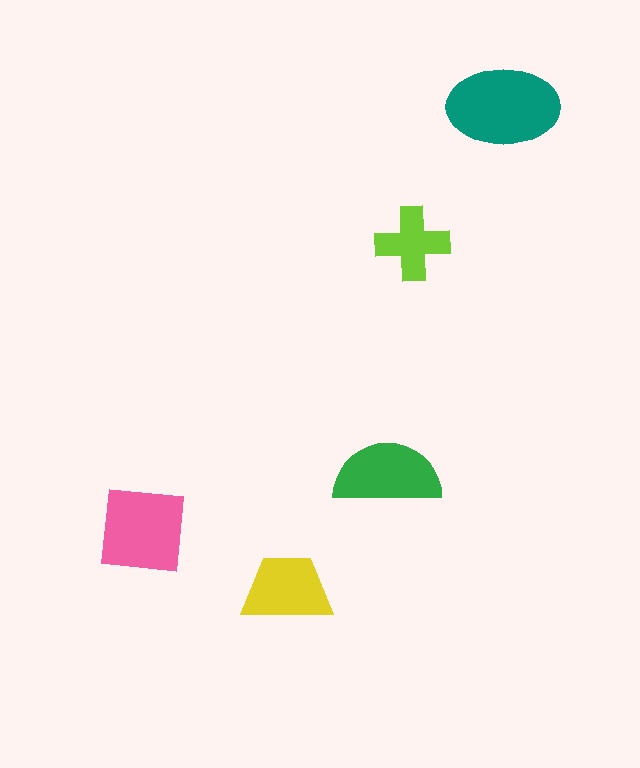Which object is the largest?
The teal ellipse.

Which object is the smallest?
The lime cross.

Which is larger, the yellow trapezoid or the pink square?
The pink square.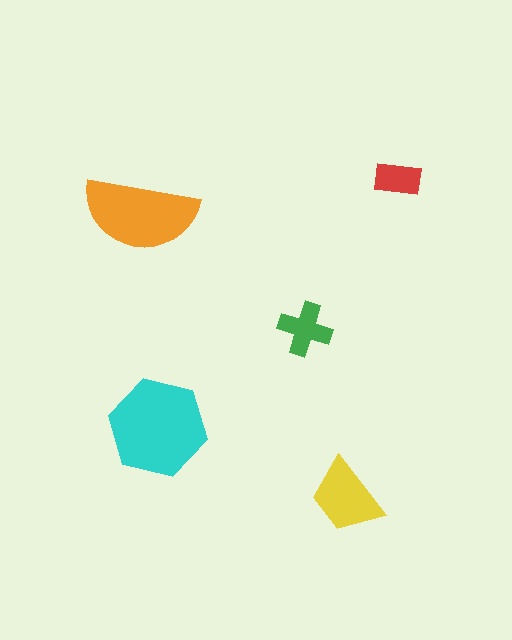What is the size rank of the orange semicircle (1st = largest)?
2nd.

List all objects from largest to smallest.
The cyan hexagon, the orange semicircle, the yellow trapezoid, the green cross, the red rectangle.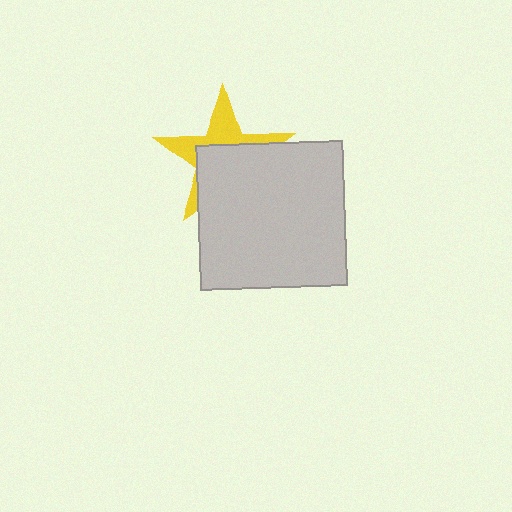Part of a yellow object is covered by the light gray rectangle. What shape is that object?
It is a star.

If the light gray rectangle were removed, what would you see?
You would see the complete yellow star.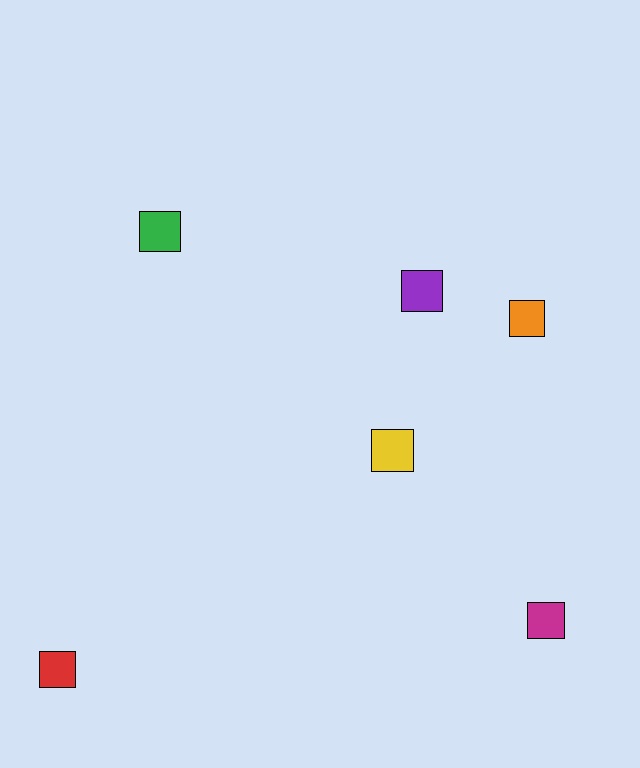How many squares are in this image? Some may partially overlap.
There are 6 squares.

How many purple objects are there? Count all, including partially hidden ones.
There is 1 purple object.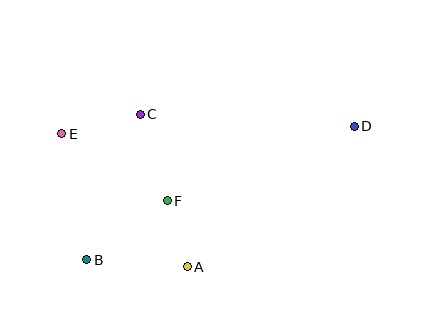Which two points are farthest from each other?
Points B and D are farthest from each other.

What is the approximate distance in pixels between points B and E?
The distance between B and E is approximately 129 pixels.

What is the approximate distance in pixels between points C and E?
The distance between C and E is approximately 81 pixels.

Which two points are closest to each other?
Points A and F are closest to each other.